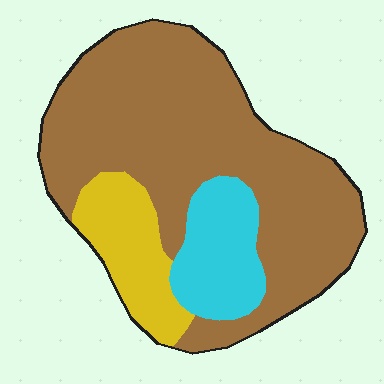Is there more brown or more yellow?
Brown.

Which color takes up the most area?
Brown, at roughly 70%.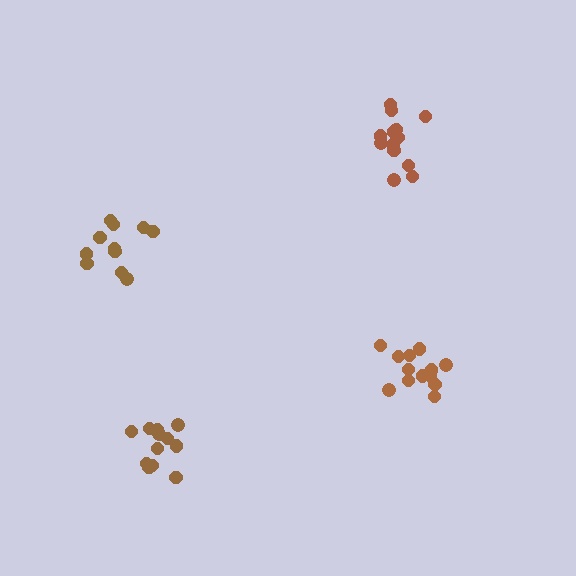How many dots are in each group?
Group 1: 14 dots, Group 2: 13 dots, Group 3: 12 dots, Group 4: 11 dots (50 total).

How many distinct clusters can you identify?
There are 4 distinct clusters.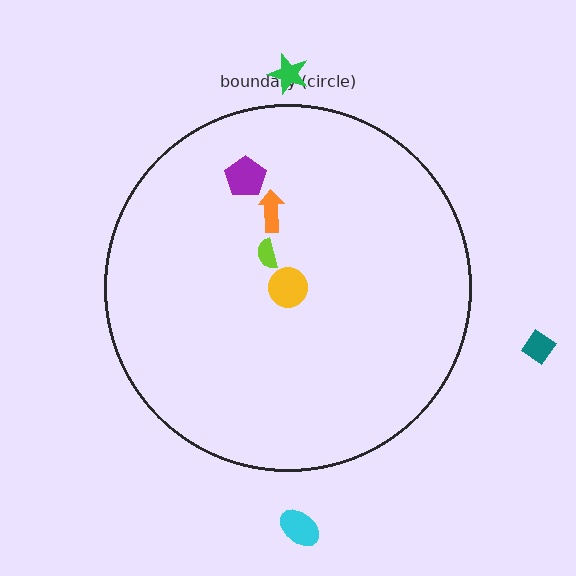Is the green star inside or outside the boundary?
Outside.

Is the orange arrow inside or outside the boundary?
Inside.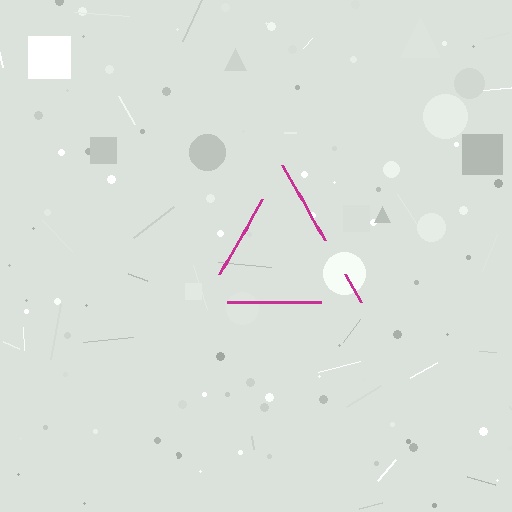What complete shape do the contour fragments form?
The contour fragments form a triangle.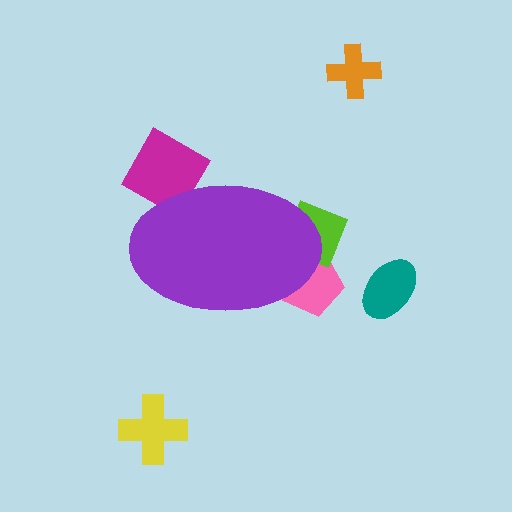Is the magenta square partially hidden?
Yes, the magenta square is partially hidden behind the purple ellipse.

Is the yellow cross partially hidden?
No, the yellow cross is fully visible.